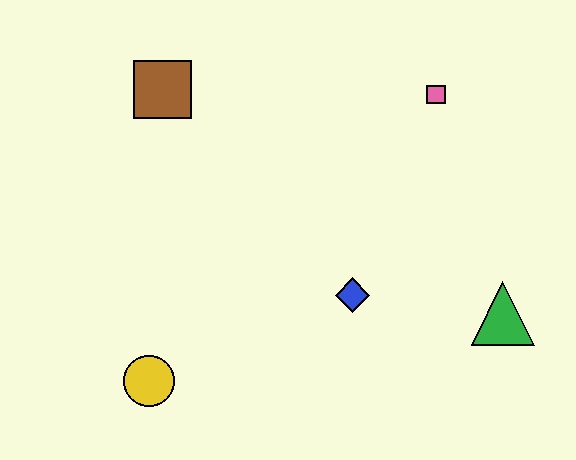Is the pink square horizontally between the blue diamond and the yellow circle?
No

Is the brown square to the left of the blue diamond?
Yes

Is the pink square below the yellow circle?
No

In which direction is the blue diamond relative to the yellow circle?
The blue diamond is to the right of the yellow circle.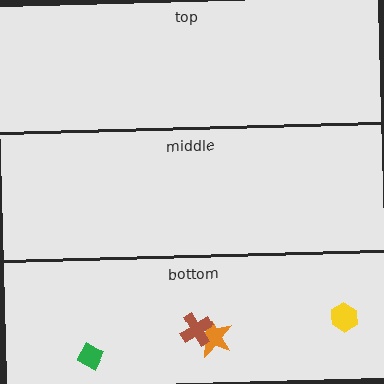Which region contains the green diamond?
The bottom region.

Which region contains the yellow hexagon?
The bottom region.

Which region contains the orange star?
The bottom region.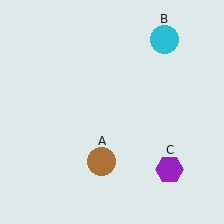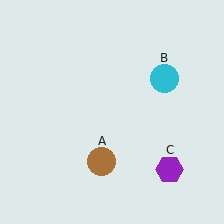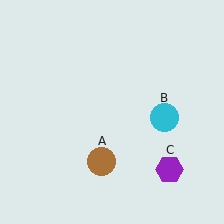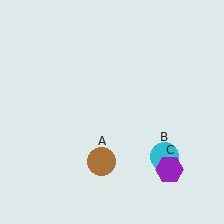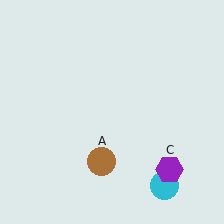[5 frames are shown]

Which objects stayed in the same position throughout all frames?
Brown circle (object A) and purple hexagon (object C) remained stationary.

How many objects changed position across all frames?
1 object changed position: cyan circle (object B).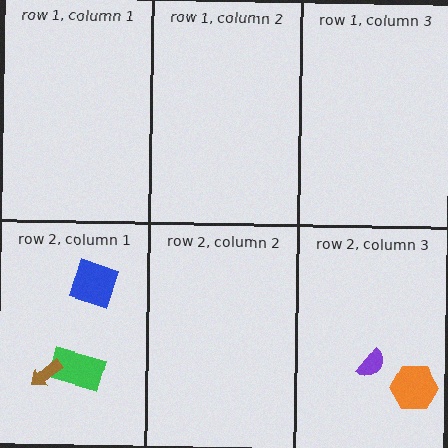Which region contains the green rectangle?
The row 2, column 1 region.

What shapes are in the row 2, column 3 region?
The purple semicircle, the orange hexagon.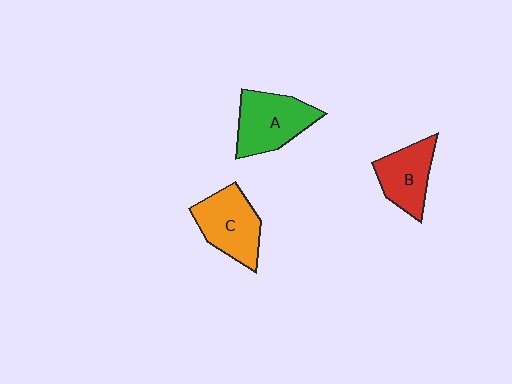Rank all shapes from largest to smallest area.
From largest to smallest: A (green), C (orange), B (red).